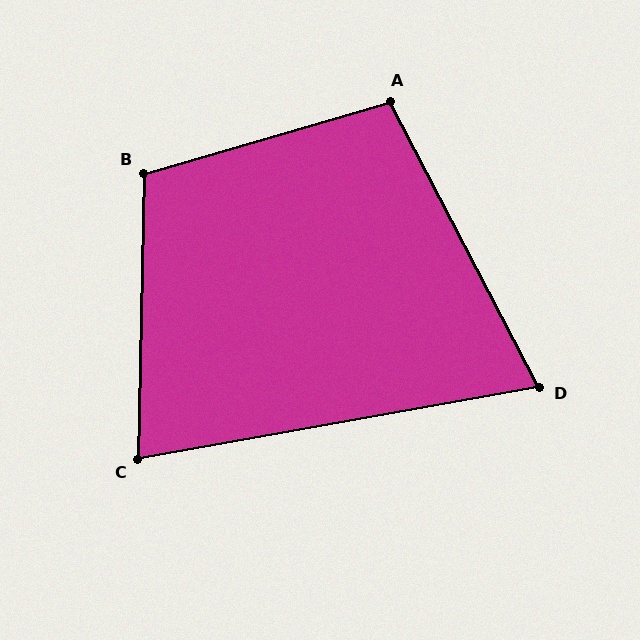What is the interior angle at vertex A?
Approximately 101 degrees (obtuse).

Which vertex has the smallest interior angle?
D, at approximately 73 degrees.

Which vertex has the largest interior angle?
B, at approximately 107 degrees.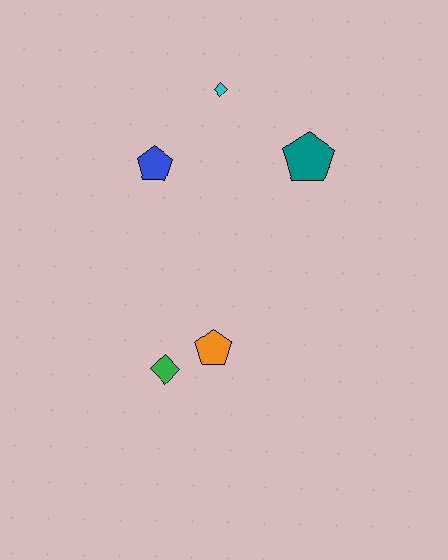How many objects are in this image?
There are 5 objects.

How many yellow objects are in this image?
There are no yellow objects.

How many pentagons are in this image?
There are 3 pentagons.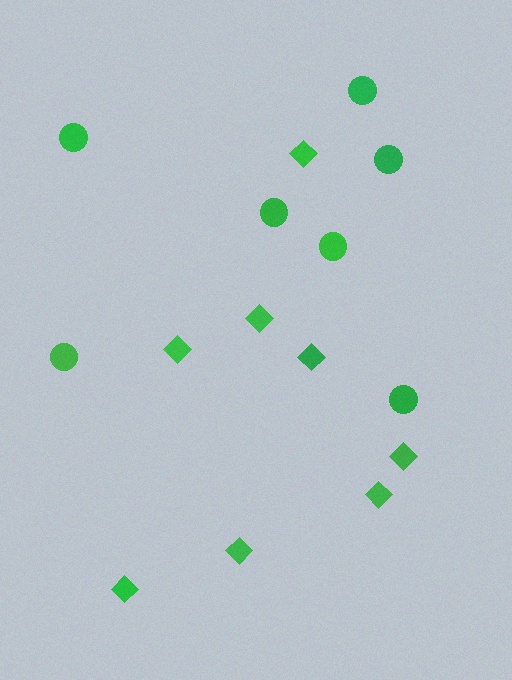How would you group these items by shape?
There are 2 groups: one group of diamonds (8) and one group of circles (7).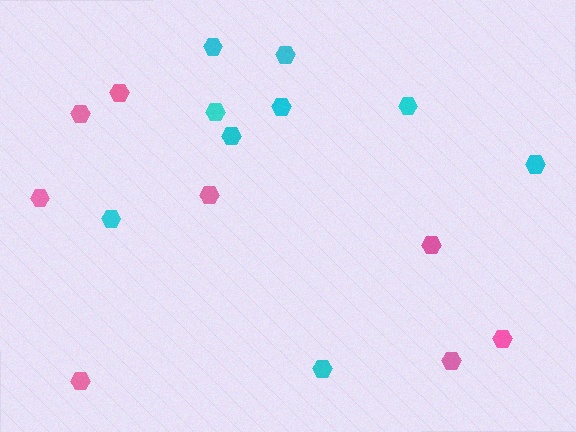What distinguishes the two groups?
There are 2 groups: one group of cyan hexagons (9) and one group of pink hexagons (8).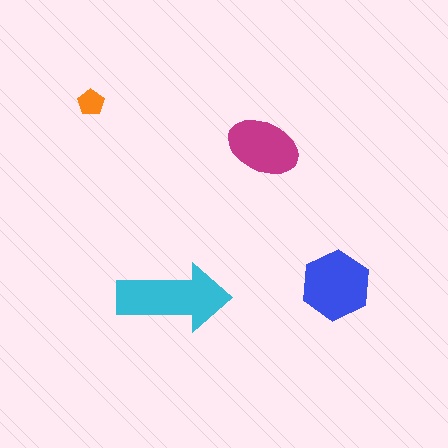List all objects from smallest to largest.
The orange pentagon, the magenta ellipse, the blue hexagon, the cyan arrow.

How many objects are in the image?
There are 4 objects in the image.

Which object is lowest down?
The cyan arrow is bottommost.